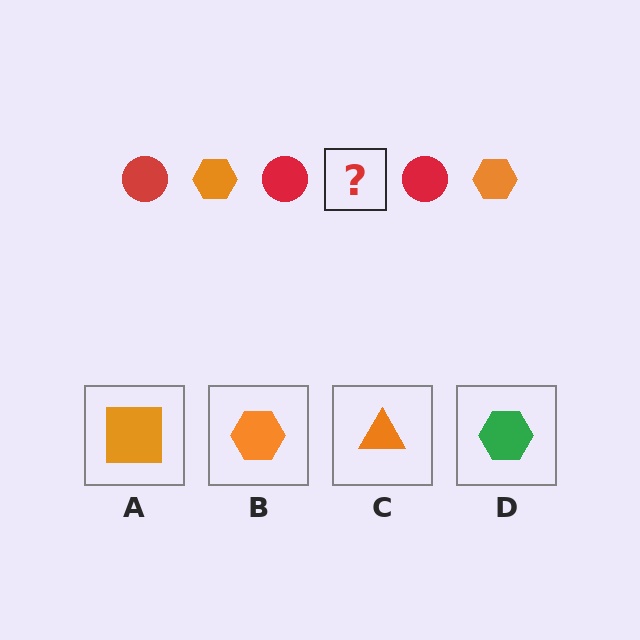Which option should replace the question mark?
Option B.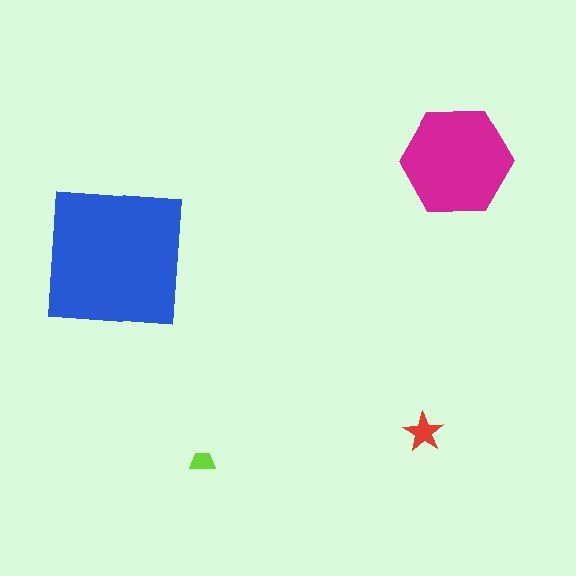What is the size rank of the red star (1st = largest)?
3rd.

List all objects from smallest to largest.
The lime trapezoid, the red star, the magenta hexagon, the blue square.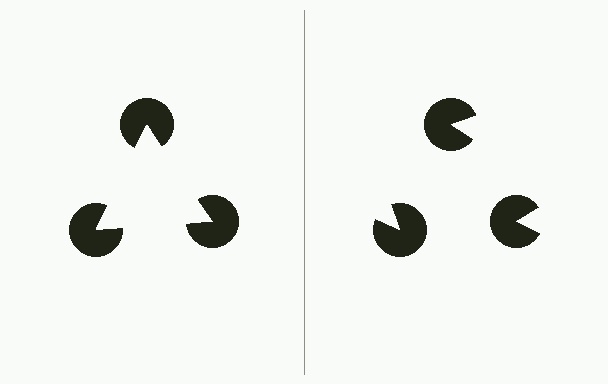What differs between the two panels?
The pac-man discs are positioned identically on both sides; only the wedge orientations differ. On the left they align to a triangle; on the right they are misaligned.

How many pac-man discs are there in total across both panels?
6 — 3 on each side.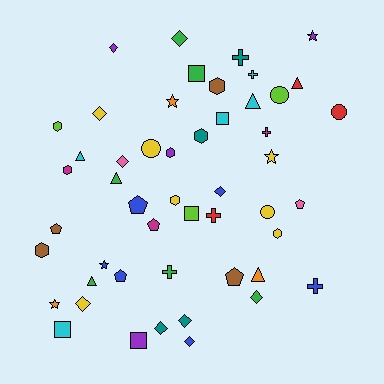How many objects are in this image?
There are 50 objects.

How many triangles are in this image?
There are 6 triangles.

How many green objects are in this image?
There are 6 green objects.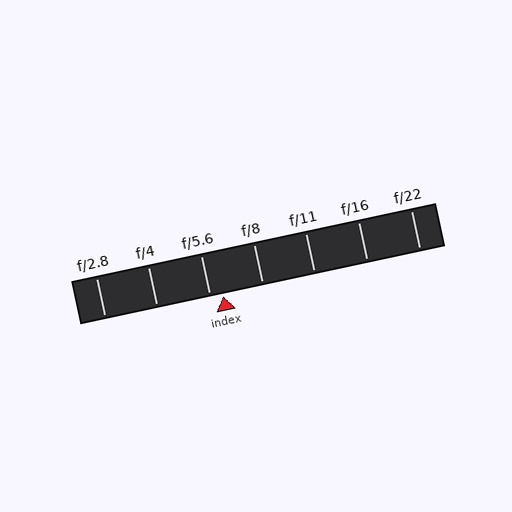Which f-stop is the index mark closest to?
The index mark is closest to f/5.6.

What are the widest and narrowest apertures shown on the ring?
The widest aperture shown is f/2.8 and the narrowest is f/22.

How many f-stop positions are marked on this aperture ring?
There are 7 f-stop positions marked.